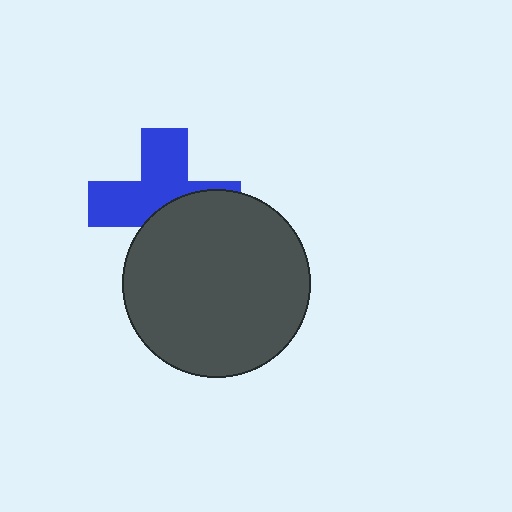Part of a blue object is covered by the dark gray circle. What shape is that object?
It is a cross.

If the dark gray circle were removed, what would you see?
You would see the complete blue cross.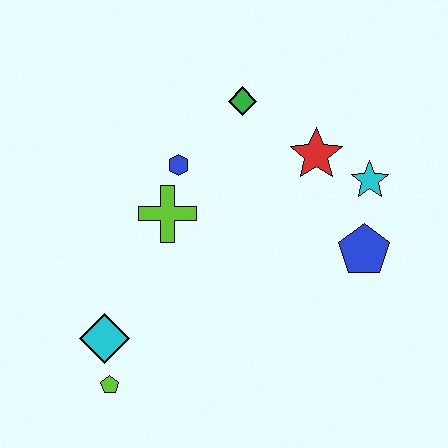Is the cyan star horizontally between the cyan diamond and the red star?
No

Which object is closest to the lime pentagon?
The cyan diamond is closest to the lime pentagon.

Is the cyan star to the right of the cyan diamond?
Yes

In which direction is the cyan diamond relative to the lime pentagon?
The cyan diamond is above the lime pentagon.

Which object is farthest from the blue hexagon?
The lime pentagon is farthest from the blue hexagon.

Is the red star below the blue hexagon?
No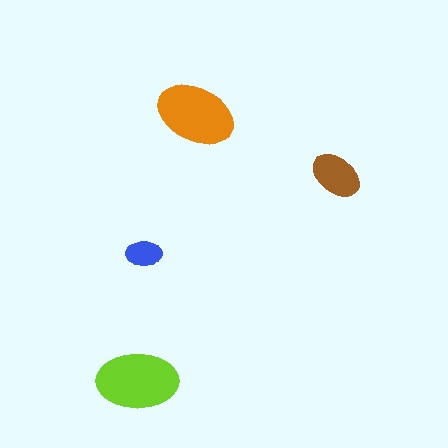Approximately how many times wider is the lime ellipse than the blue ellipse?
About 2 times wider.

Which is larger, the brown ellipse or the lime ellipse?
The lime one.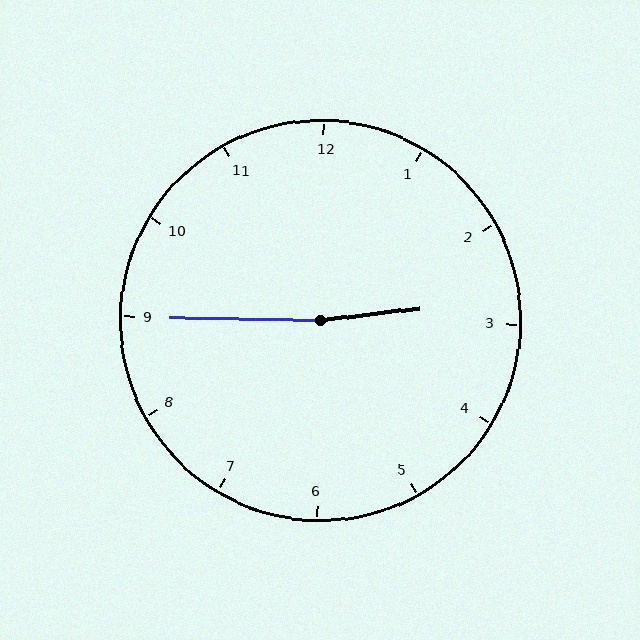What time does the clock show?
2:45.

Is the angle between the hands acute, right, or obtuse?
It is obtuse.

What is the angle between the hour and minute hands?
Approximately 172 degrees.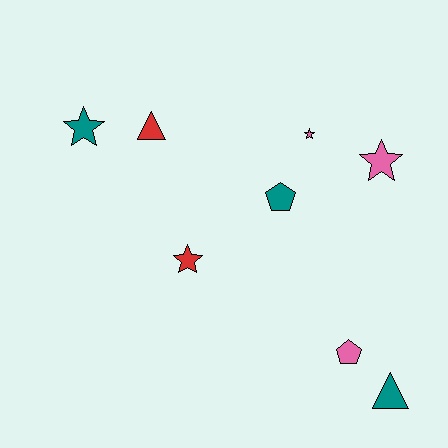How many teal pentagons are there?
There is 1 teal pentagon.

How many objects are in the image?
There are 8 objects.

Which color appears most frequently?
Pink, with 3 objects.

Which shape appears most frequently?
Star, with 4 objects.